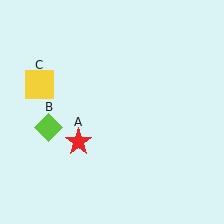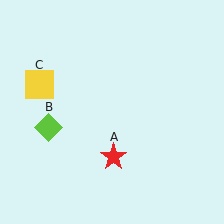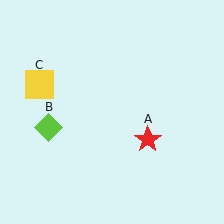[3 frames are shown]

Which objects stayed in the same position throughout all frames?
Lime diamond (object B) and yellow square (object C) remained stationary.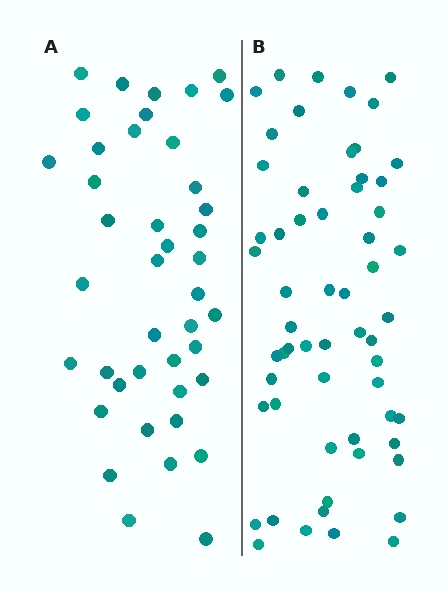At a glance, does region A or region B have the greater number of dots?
Region B (the right region) has more dots.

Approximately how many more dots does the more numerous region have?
Region B has approximately 15 more dots than region A.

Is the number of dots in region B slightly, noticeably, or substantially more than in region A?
Region B has noticeably more, but not dramatically so. The ratio is roughly 1.4 to 1.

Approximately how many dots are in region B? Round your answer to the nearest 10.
About 60 dots. (The exact count is 59, which rounds to 60.)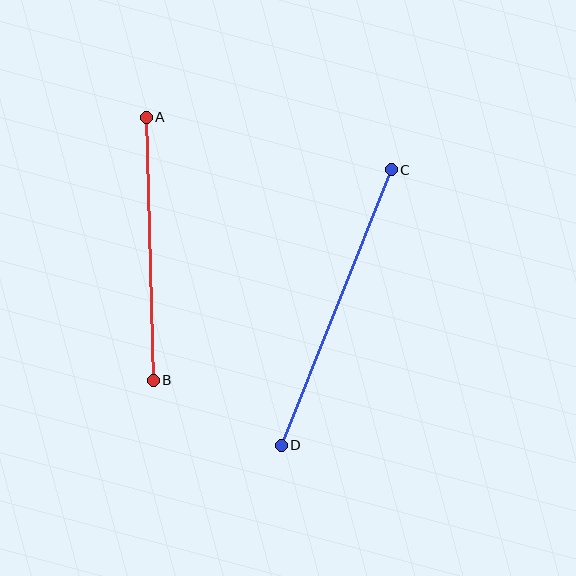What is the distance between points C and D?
The distance is approximately 297 pixels.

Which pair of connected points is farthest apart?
Points C and D are farthest apart.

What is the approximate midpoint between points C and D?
The midpoint is at approximately (336, 308) pixels.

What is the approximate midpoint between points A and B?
The midpoint is at approximately (150, 249) pixels.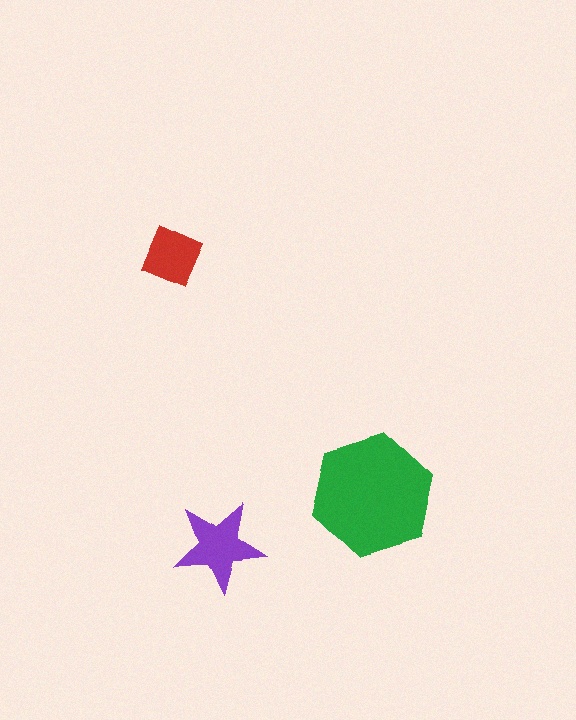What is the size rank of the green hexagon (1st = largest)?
1st.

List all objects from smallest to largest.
The red diamond, the purple star, the green hexagon.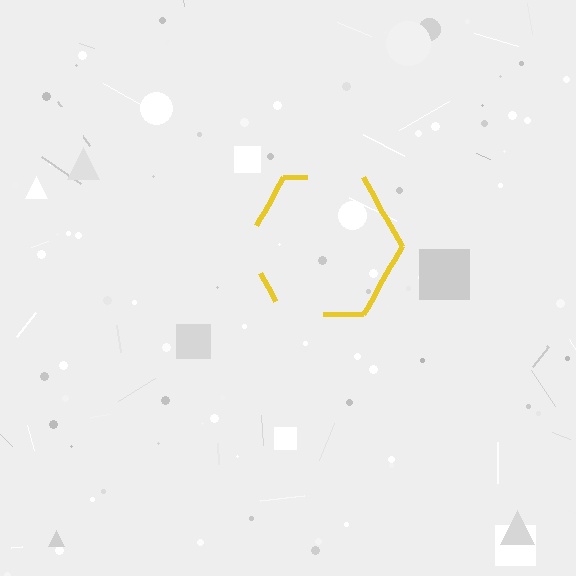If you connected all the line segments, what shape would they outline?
They would outline a hexagon.